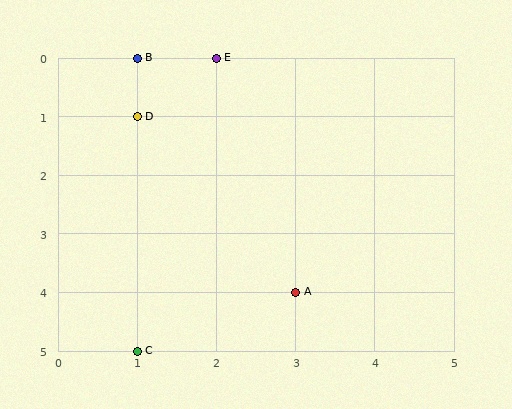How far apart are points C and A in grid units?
Points C and A are 2 columns and 1 row apart (about 2.2 grid units diagonally).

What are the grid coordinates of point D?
Point D is at grid coordinates (1, 1).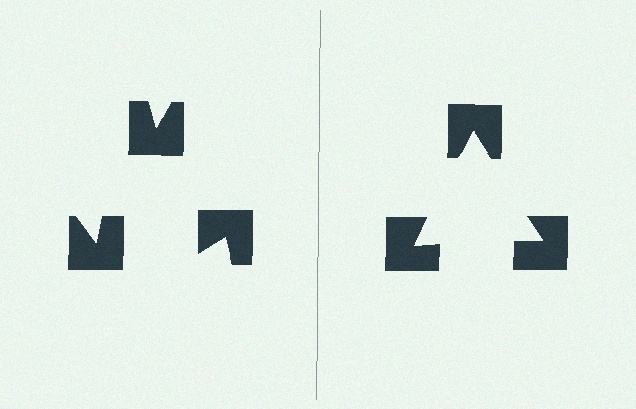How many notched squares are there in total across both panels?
6 — 3 on each side.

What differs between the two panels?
The notched squares are positioned identically on both sides; only the wedge orientations differ. On the right they align to a triangle; on the left they are misaligned.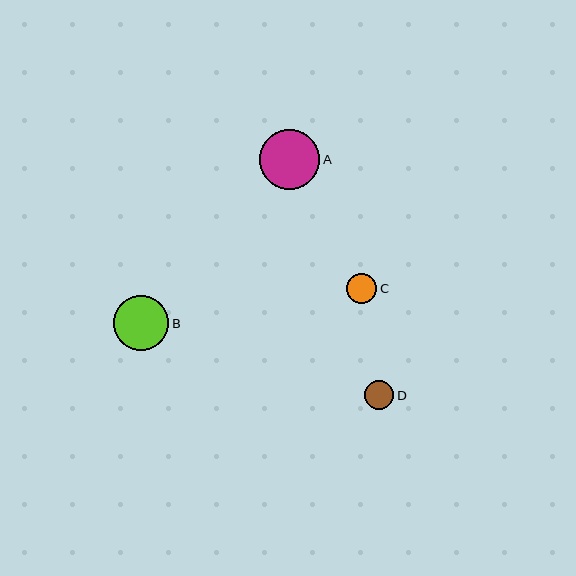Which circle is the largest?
Circle A is the largest with a size of approximately 60 pixels.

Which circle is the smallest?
Circle D is the smallest with a size of approximately 29 pixels.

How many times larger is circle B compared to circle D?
Circle B is approximately 1.9 times the size of circle D.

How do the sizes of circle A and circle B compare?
Circle A and circle B are approximately the same size.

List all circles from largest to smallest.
From largest to smallest: A, B, C, D.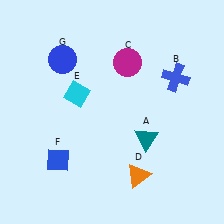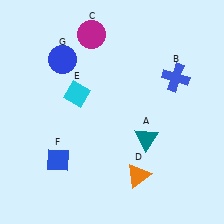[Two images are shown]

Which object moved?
The magenta circle (C) moved left.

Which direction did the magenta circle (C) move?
The magenta circle (C) moved left.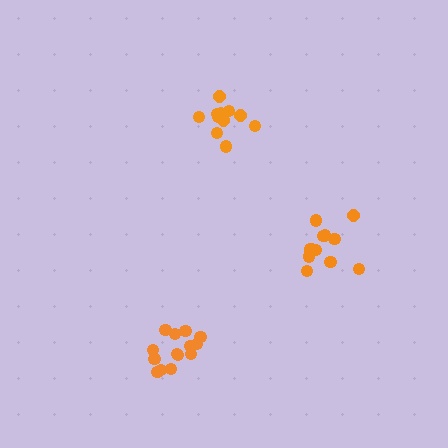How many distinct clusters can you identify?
There are 3 distinct clusters.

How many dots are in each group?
Group 1: 11 dots, Group 2: 12 dots, Group 3: 14 dots (37 total).